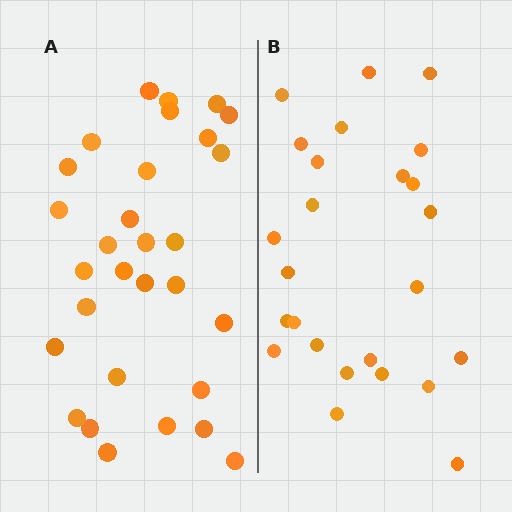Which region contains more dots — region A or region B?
Region A (the left region) has more dots.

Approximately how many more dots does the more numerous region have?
Region A has about 5 more dots than region B.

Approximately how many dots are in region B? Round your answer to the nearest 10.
About 20 dots. (The exact count is 25, which rounds to 20.)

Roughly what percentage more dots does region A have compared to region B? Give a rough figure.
About 20% more.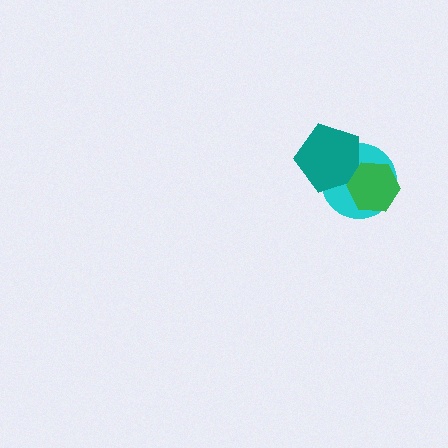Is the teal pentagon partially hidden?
Yes, it is partially covered by another shape.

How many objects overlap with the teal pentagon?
2 objects overlap with the teal pentagon.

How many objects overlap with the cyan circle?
2 objects overlap with the cyan circle.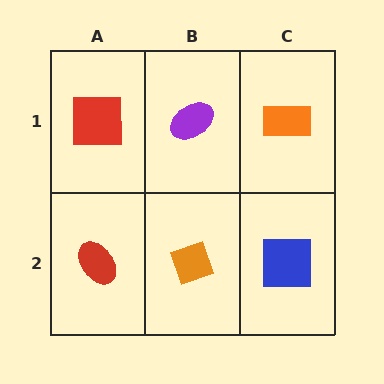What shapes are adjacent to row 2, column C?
An orange rectangle (row 1, column C), an orange diamond (row 2, column B).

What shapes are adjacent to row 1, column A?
A red ellipse (row 2, column A), a purple ellipse (row 1, column B).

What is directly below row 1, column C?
A blue square.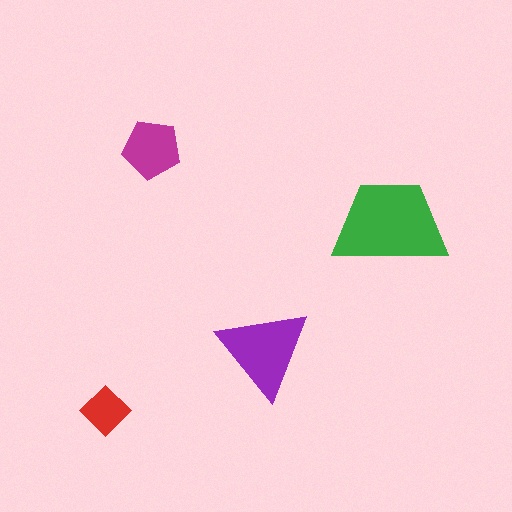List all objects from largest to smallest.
The green trapezoid, the purple triangle, the magenta pentagon, the red diamond.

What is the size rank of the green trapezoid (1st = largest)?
1st.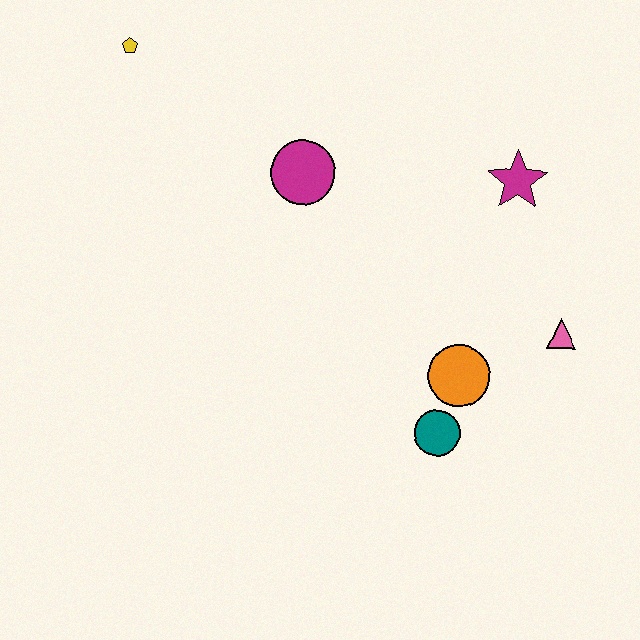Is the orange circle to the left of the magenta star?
Yes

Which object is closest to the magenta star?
The pink triangle is closest to the magenta star.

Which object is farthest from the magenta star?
The yellow pentagon is farthest from the magenta star.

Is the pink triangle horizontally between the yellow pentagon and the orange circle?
No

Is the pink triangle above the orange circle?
Yes